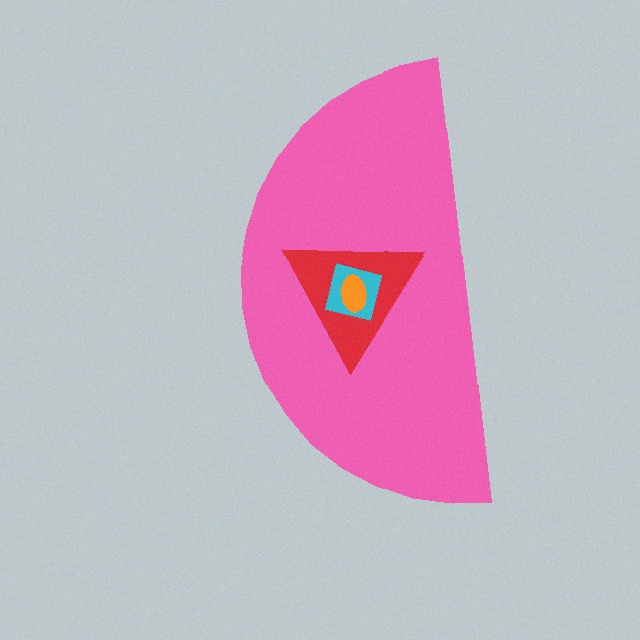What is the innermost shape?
The orange ellipse.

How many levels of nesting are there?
4.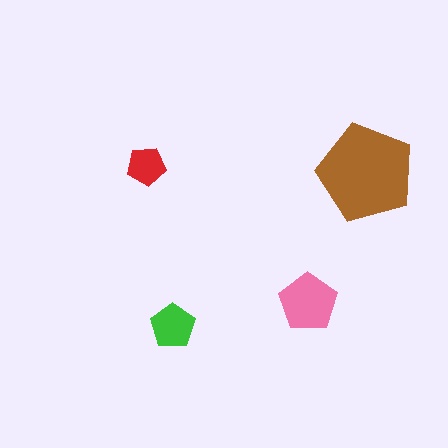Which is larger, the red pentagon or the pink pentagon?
The pink one.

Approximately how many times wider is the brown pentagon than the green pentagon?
About 2 times wider.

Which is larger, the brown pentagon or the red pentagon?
The brown one.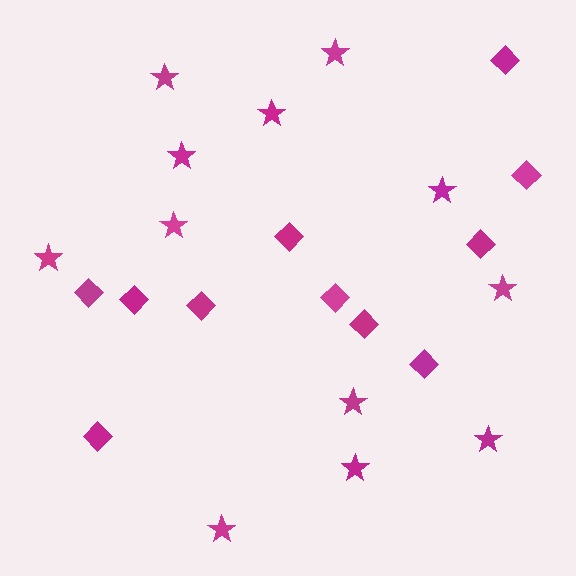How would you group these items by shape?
There are 2 groups: one group of stars (12) and one group of diamonds (11).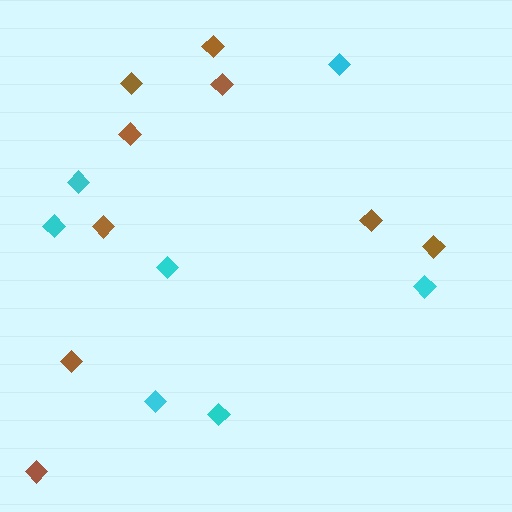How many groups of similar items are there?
There are 2 groups: one group of cyan diamonds (7) and one group of brown diamonds (9).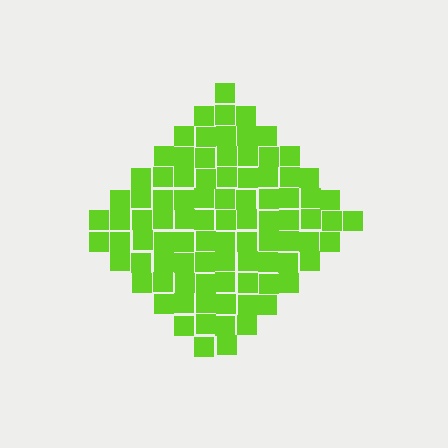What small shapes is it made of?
It is made of small squares.